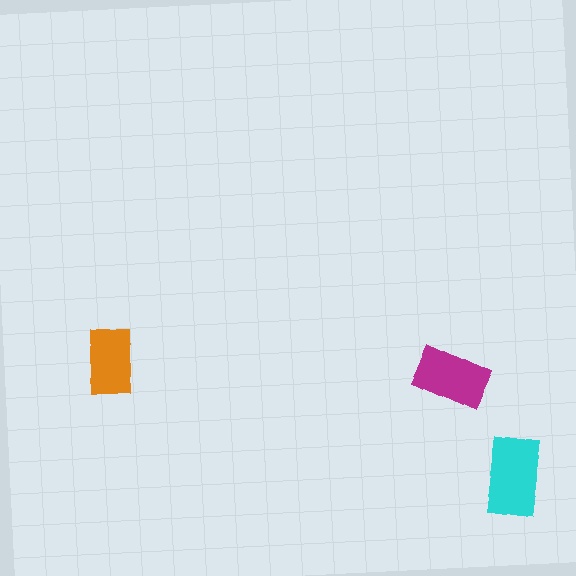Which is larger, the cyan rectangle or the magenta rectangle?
The cyan one.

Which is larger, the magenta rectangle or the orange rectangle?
The magenta one.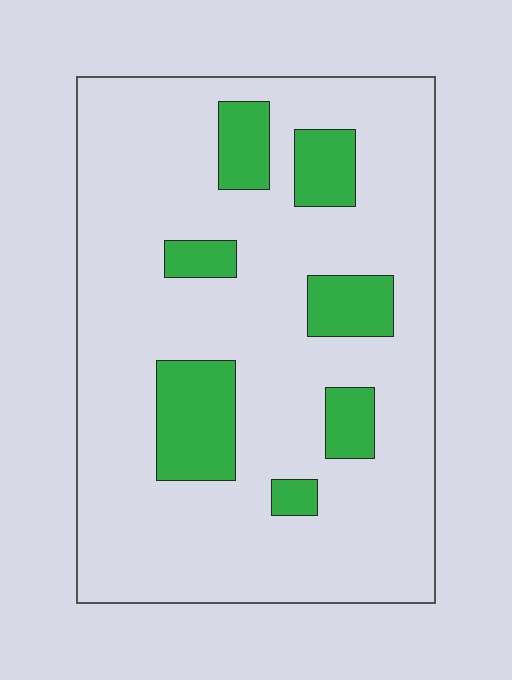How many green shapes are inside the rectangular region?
7.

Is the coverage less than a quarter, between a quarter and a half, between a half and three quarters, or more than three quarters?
Less than a quarter.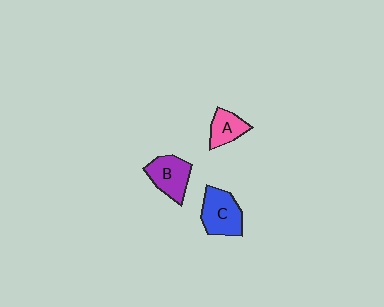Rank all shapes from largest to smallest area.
From largest to smallest: C (blue), B (purple), A (pink).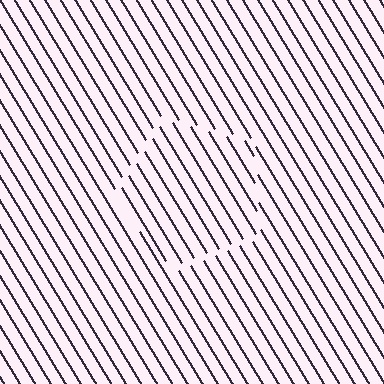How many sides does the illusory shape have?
5 sides — the line-ends trace a pentagon.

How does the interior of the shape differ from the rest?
The interior of the shape contains the same grating, shifted by half a period — the contour is defined by the phase discontinuity where line-ends from the inner and outer gratings abut.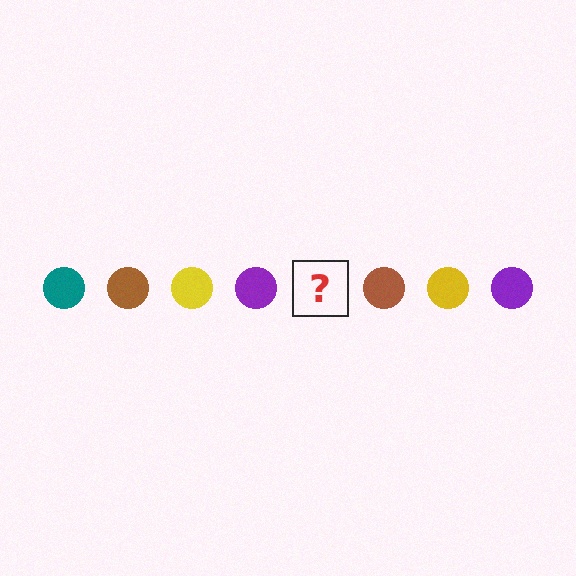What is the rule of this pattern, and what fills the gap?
The rule is that the pattern cycles through teal, brown, yellow, purple circles. The gap should be filled with a teal circle.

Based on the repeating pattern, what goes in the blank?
The blank should be a teal circle.